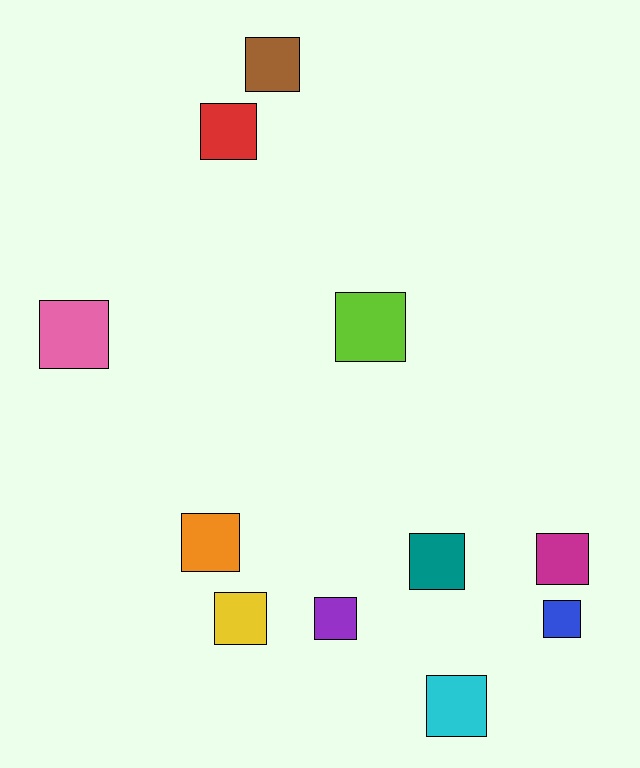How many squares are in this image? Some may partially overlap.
There are 11 squares.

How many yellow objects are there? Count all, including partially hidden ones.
There is 1 yellow object.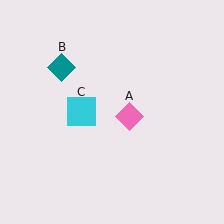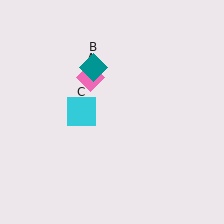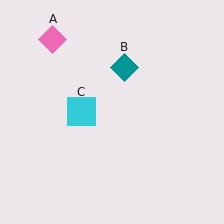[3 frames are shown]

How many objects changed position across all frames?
2 objects changed position: pink diamond (object A), teal diamond (object B).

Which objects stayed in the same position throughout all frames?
Cyan square (object C) remained stationary.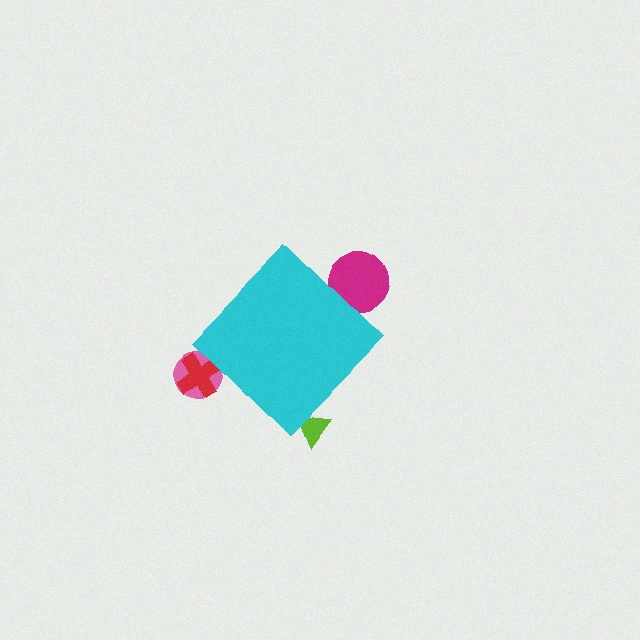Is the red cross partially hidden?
Yes, the red cross is partially hidden behind the cyan diamond.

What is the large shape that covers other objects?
A cyan diamond.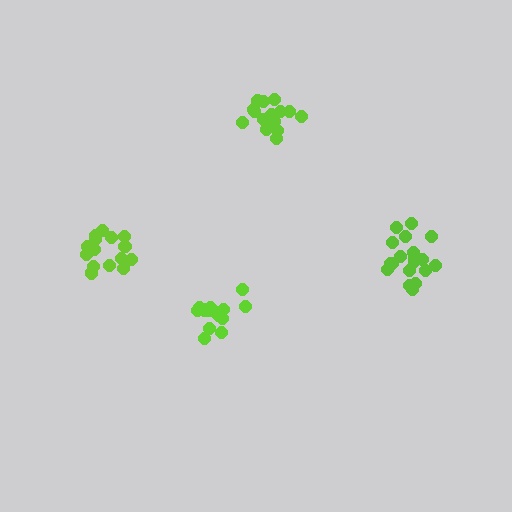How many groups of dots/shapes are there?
There are 4 groups.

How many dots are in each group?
Group 1: 15 dots, Group 2: 19 dots, Group 3: 15 dots, Group 4: 15 dots (64 total).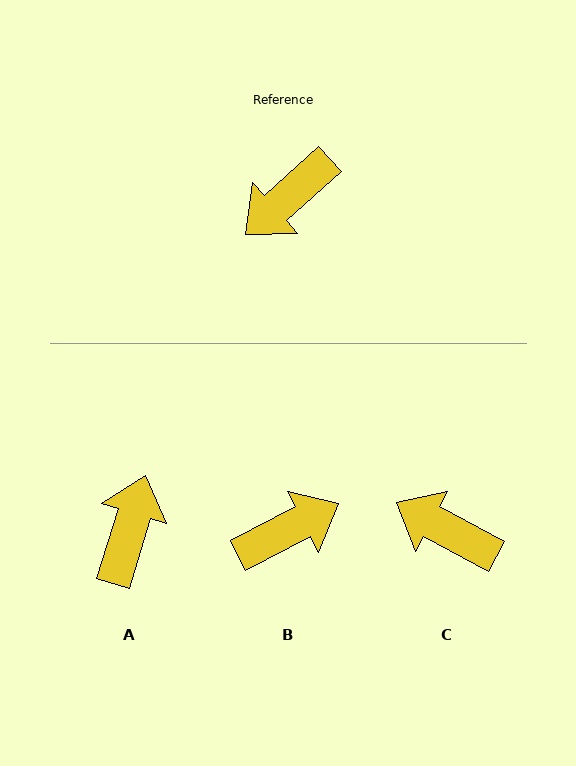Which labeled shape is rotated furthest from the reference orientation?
B, about 165 degrees away.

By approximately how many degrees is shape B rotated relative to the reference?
Approximately 165 degrees counter-clockwise.